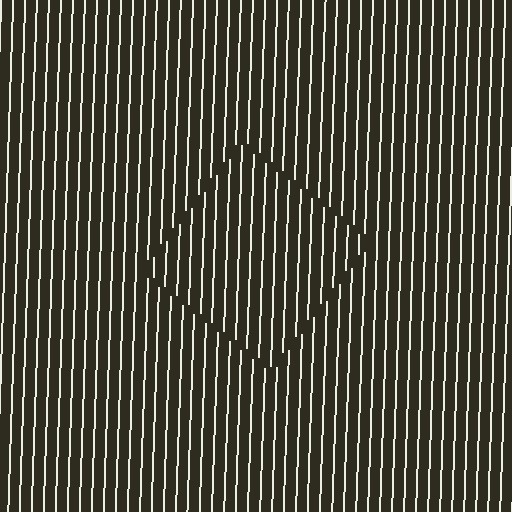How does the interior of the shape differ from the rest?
The interior of the shape contains the same grating, shifted by half a period — the contour is defined by the phase discontinuity where line-ends from the inner and outer gratings abut.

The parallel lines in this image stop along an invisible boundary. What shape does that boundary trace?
An illusory square. The interior of the shape contains the same grating, shifted by half a period — the contour is defined by the phase discontinuity where line-ends from the inner and outer gratings abut.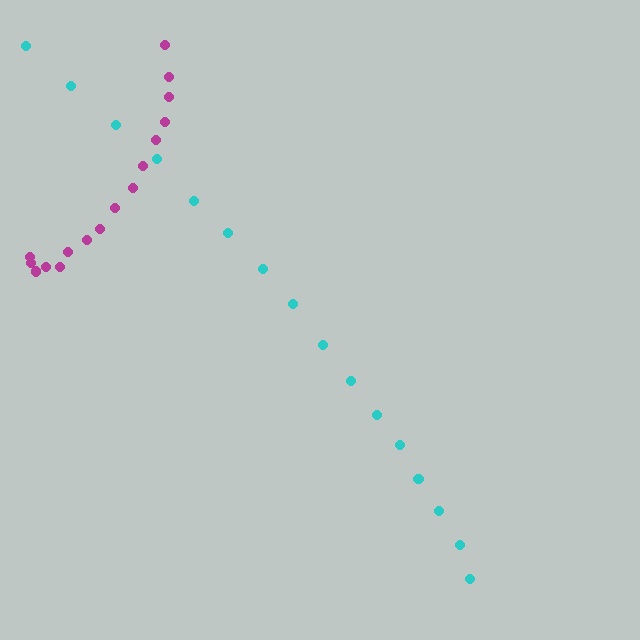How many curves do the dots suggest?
There are 2 distinct paths.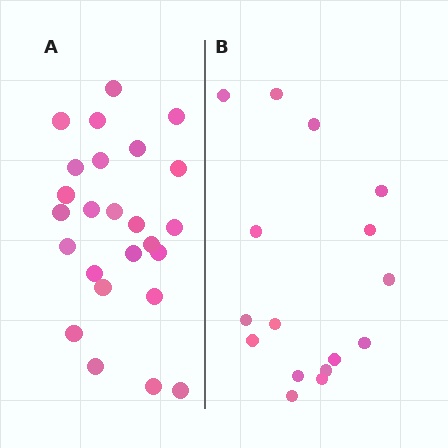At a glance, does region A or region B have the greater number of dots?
Region A (the left region) has more dots.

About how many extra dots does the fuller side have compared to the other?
Region A has roughly 8 or so more dots than region B.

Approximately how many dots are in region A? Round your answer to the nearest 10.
About 20 dots. (The exact count is 25, which rounds to 20.)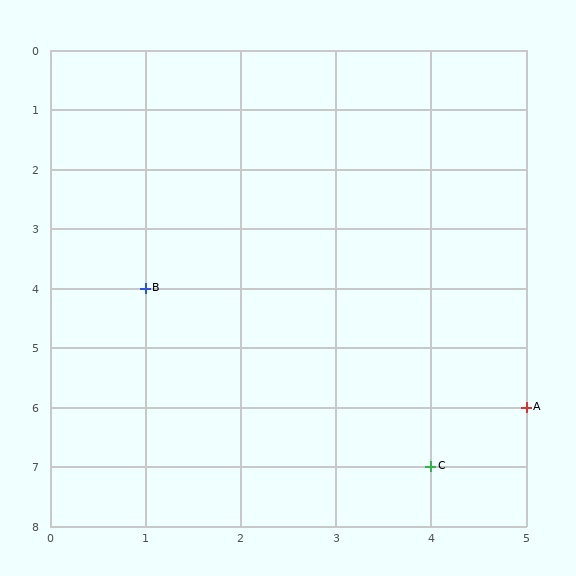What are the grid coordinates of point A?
Point A is at grid coordinates (5, 6).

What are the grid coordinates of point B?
Point B is at grid coordinates (1, 4).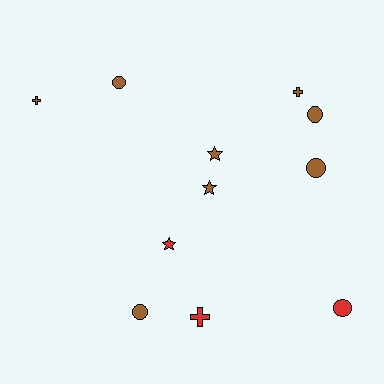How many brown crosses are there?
There are 2 brown crosses.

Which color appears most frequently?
Brown, with 8 objects.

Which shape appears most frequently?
Circle, with 5 objects.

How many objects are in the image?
There are 11 objects.